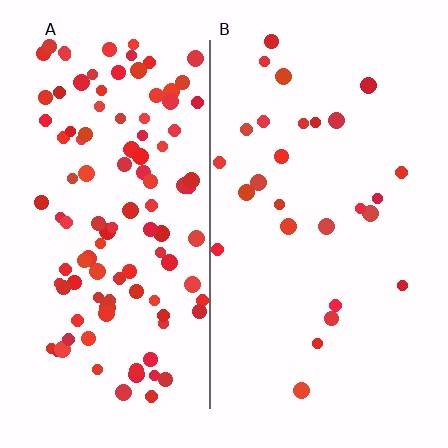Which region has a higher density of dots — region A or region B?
A (the left).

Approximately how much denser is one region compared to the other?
Approximately 4.1× — region A over region B.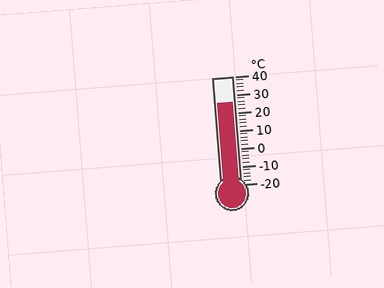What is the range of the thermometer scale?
The thermometer scale ranges from -20°C to 40°C.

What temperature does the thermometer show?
The thermometer shows approximately 26°C.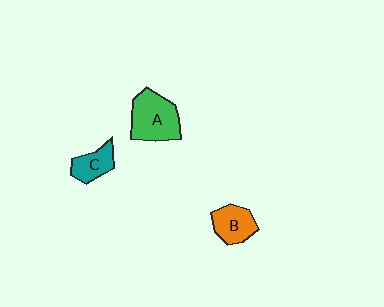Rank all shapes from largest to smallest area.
From largest to smallest: A (green), B (orange), C (teal).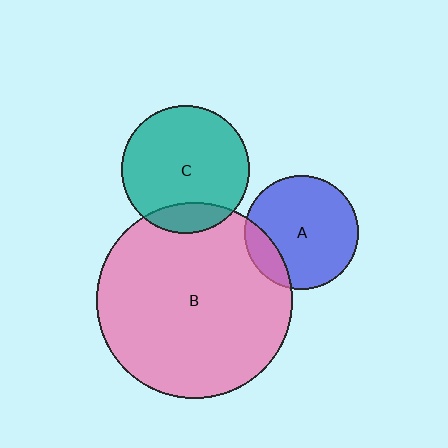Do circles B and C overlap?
Yes.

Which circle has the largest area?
Circle B (pink).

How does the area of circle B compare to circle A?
Approximately 3.0 times.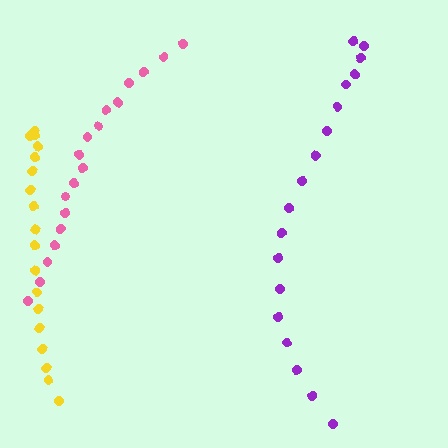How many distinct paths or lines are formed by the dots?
There are 3 distinct paths.